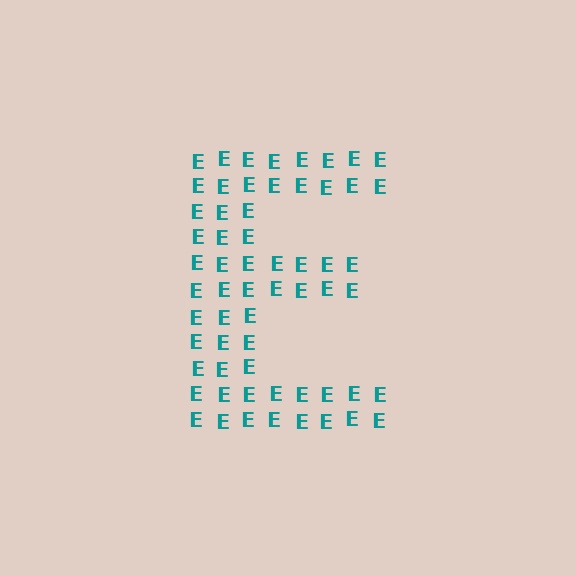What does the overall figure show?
The overall figure shows the letter E.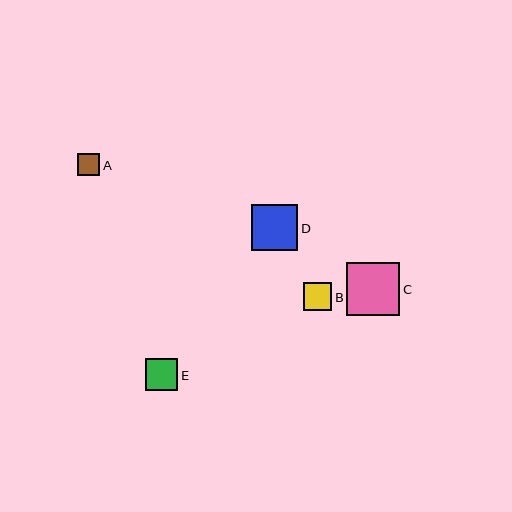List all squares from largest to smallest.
From largest to smallest: C, D, E, B, A.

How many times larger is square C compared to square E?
Square C is approximately 1.7 times the size of square E.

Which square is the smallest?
Square A is the smallest with a size of approximately 22 pixels.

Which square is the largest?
Square C is the largest with a size of approximately 53 pixels.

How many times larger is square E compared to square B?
Square E is approximately 1.1 times the size of square B.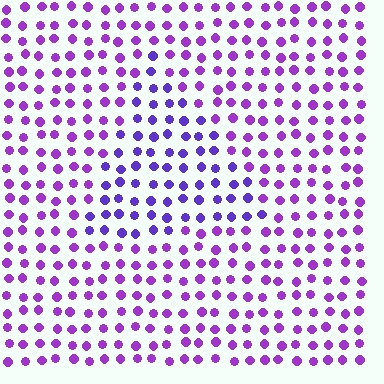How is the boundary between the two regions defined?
The boundary is defined purely by a slight shift in hue (about 26 degrees). Spacing, size, and orientation are identical on both sides.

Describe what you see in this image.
The image is filled with small purple elements in a uniform arrangement. A triangle-shaped region is visible where the elements are tinted to a slightly different hue, forming a subtle color boundary.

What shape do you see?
I see a triangle.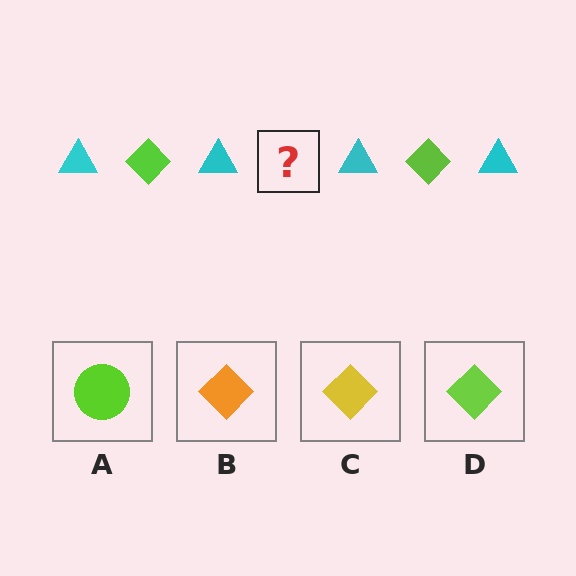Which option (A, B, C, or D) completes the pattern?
D.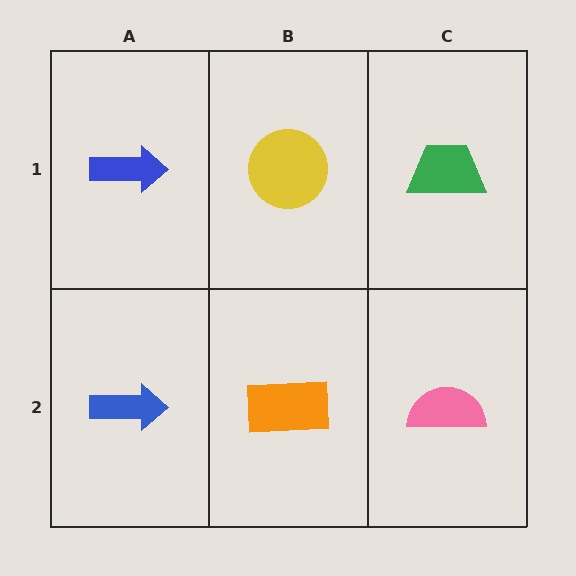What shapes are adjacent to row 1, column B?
An orange rectangle (row 2, column B), a blue arrow (row 1, column A), a green trapezoid (row 1, column C).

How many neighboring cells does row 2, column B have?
3.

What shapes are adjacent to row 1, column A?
A blue arrow (row 2, column A), a yellow circle (row 1, column B).